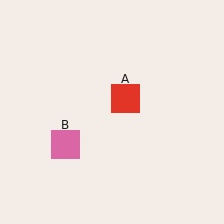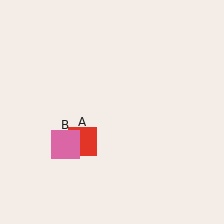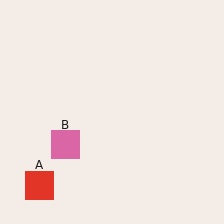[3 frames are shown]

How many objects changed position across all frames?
1 object changed position: red square (object A).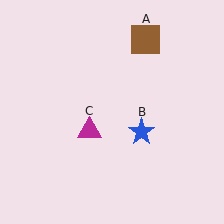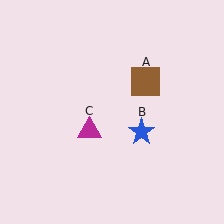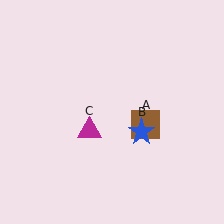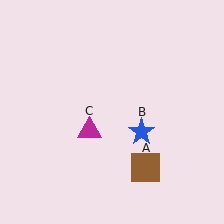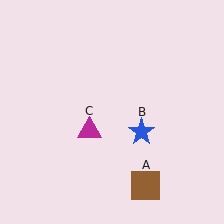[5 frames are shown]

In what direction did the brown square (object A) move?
The brown square (object A) moved down.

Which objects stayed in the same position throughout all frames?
Blue star (object B) and magenta triangle (object C) remained stationary.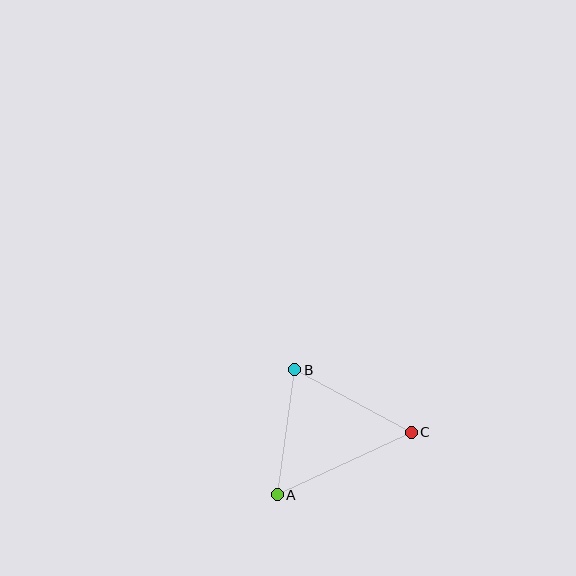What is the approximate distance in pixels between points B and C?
The distance between B and C is approximately 133 pixels.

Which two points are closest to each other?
Points A and B are closest to each other.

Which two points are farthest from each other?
Points A and C are farthest from each other.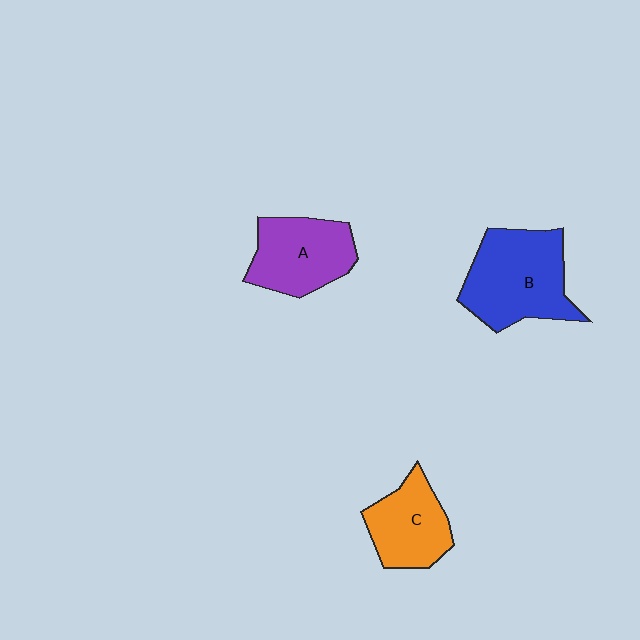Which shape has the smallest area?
Shape C (orange).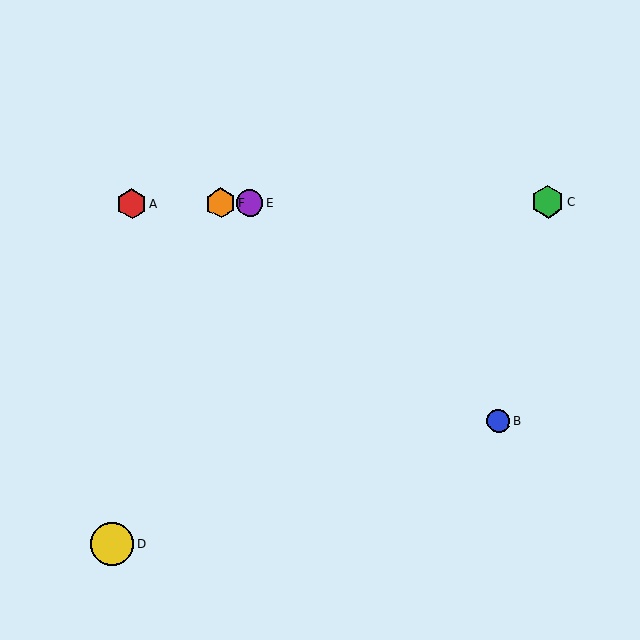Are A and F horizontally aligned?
Yes, both are at y≈204.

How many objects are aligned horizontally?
4 objects (A, C, E, F) are aligned horizontally.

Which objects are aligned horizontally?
Objects A, C, E, F are aligned horizontally.